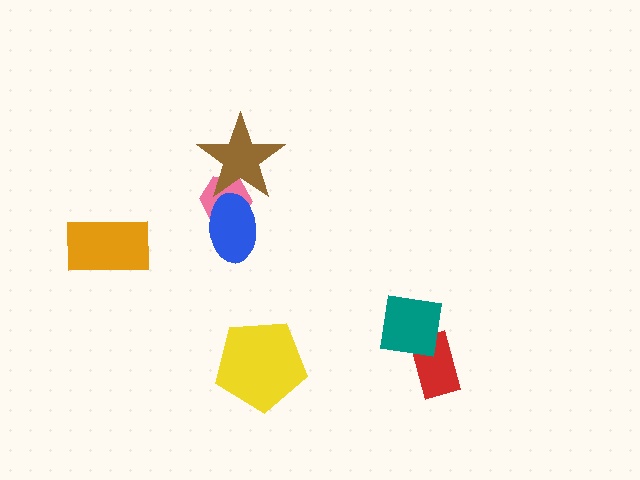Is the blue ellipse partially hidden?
No, no other shape covers it.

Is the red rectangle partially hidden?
Yes, it is partially covered by another shape.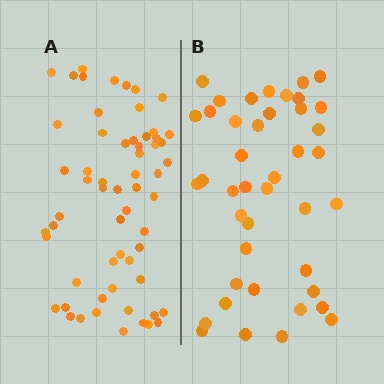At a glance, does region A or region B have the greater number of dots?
Region A (the left region) has more dots.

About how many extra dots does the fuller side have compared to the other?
Region A has approximately 20 more dots than region B.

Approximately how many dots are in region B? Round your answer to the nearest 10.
About 40 dots. (The exact count is 42, which rounds to 40.)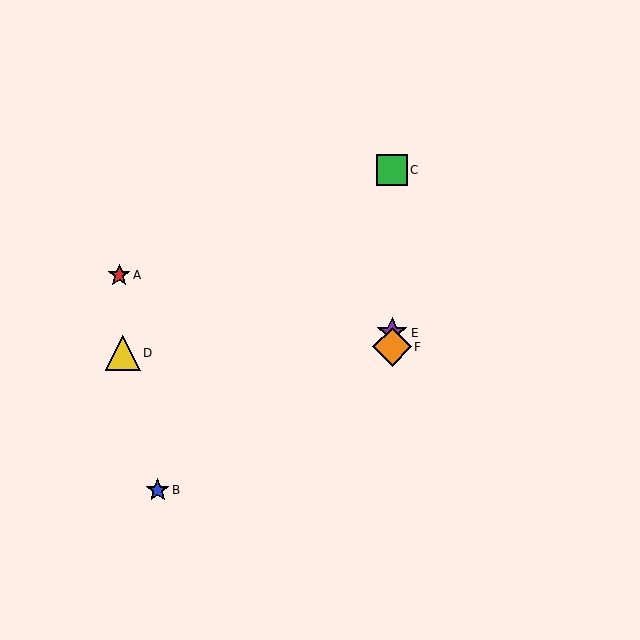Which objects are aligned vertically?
Objects C, E, F are aligned vertically.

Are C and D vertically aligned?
No, C is at x≈392 and D is at x≈123.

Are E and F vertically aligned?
Yes, both are at x≈392.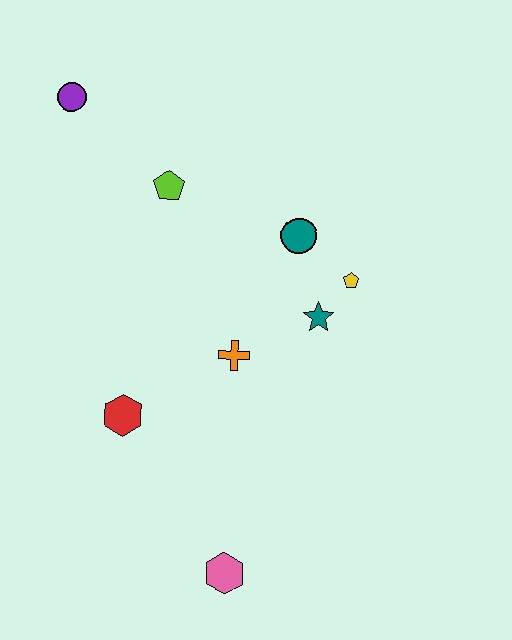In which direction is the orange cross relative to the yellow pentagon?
The orange cross is to the left of the yellow pentagon.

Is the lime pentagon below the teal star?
No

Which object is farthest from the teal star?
The purple circle is farthest from the teal star.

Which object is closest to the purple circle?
The lime pentagon is closest to the purple circle.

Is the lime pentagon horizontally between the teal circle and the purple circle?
Yes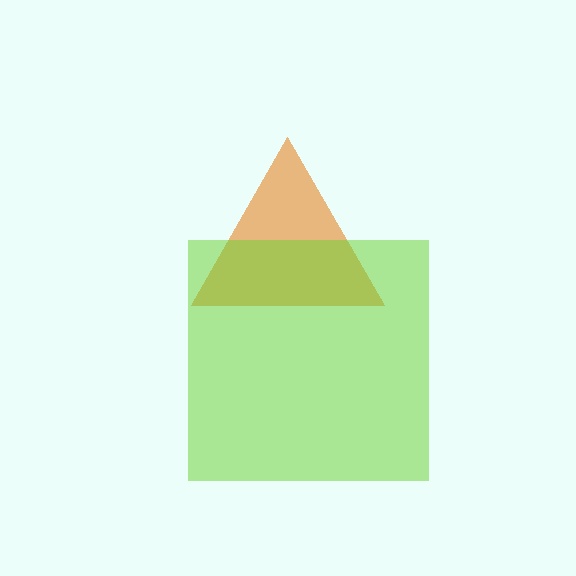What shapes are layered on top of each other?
The layered shapes are: an orange triangle, a lime square.